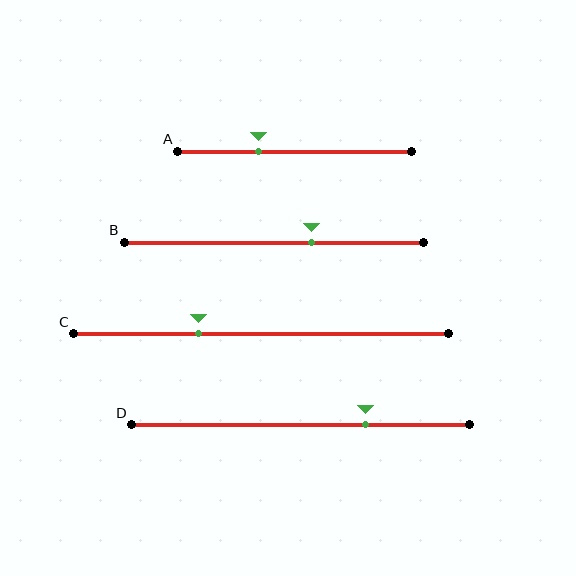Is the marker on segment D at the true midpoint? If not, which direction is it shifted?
No, the marker on segment D is shifted to the right by about 19% of the segment length.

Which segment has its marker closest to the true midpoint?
Segment B has its marker closest to the true midpoint.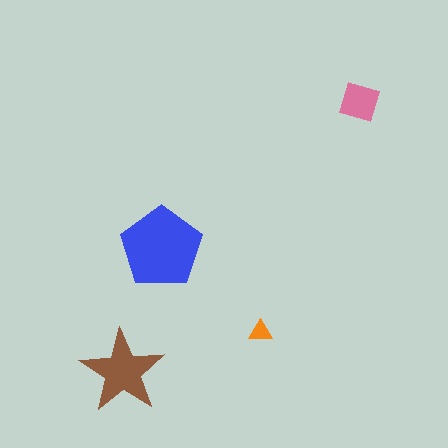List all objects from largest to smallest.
The blue pentagon, the brown star, the pink diamond, the orange triangle.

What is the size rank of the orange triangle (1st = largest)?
4th.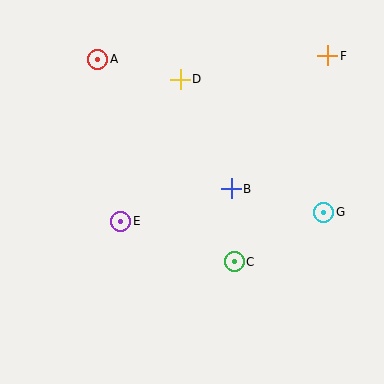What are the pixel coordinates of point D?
Point D is at (180, 79).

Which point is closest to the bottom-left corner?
Point E is closest to the bottom-left corner.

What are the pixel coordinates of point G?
Point G is at (324, 212).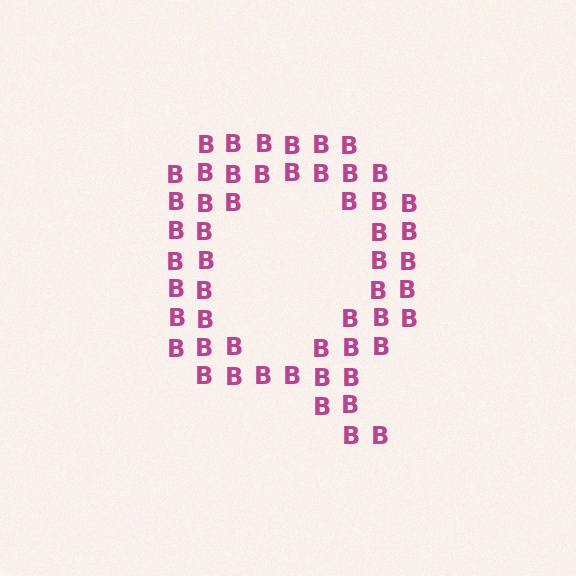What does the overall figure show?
The overall figure shows the letter Q.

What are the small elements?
The small elements are letter B's.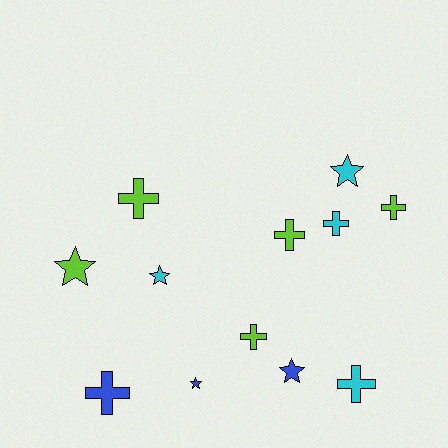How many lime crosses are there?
There are 4 lime crosses.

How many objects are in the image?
There are 12 objects.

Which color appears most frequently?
Lime, with 5 objects.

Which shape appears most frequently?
Cross, with 7 objects.